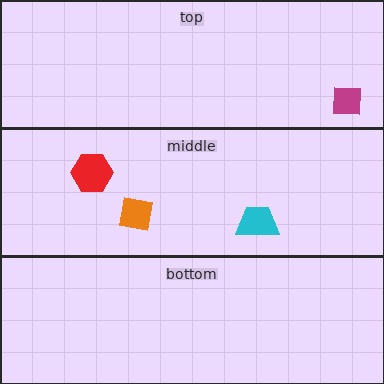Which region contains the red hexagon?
The middle region.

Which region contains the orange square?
The middle region.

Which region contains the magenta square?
The top region.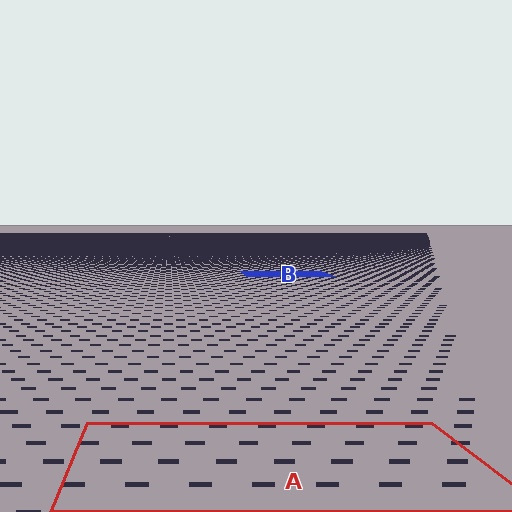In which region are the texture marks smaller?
The texture marks are smaller in region B, because it is farther away.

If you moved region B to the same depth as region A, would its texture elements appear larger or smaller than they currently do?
They would appear larger. At a closer depth, the same texture elements are projected at a bigger on-screen size.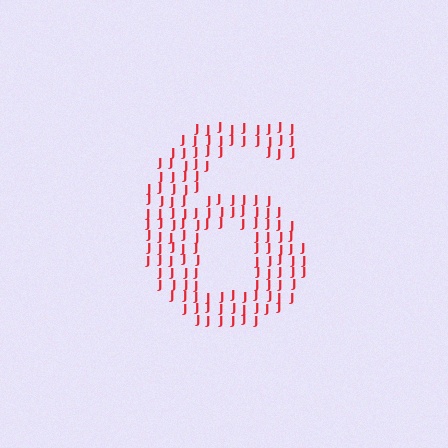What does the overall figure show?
The overall figure shows the digit 6.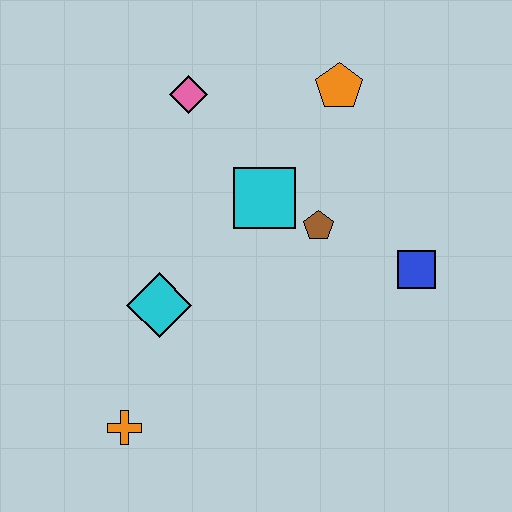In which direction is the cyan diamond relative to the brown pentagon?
The cyan diamond is to the left of the brown pentagon.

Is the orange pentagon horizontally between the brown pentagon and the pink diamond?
No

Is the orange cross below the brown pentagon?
Yes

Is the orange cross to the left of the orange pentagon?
Yes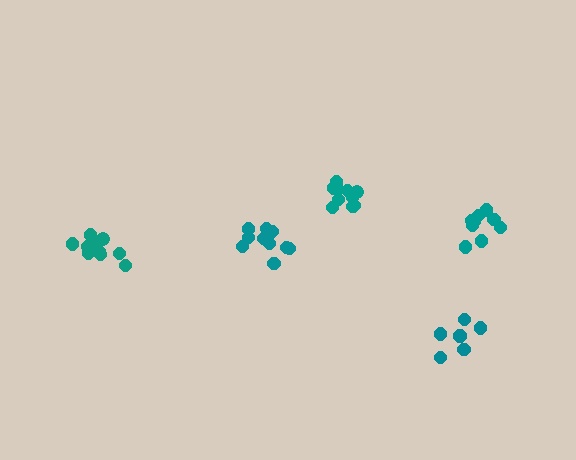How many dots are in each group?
Group 1: 9 dots, Group 2: 12 dots, Group 3: 11 dots, Group 4: 7 dots, Group 5: 10 dots (49 total).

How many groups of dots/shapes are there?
There are 5 groups.